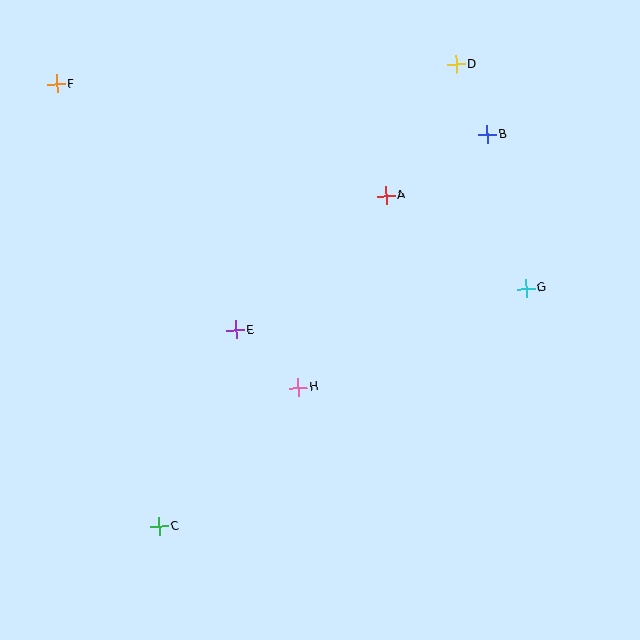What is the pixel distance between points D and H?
The distance between D and H is 360 pixels.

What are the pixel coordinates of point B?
Point B is at (487, 135).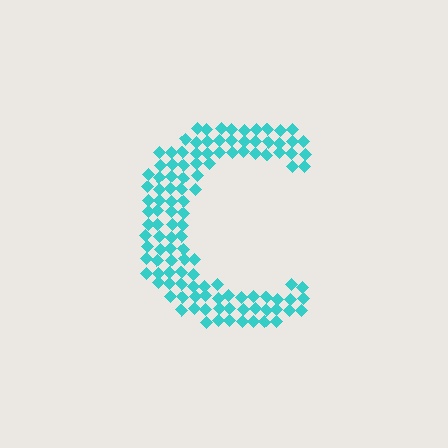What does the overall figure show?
The overall figure shows the letter C.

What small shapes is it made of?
It is made of small diamonds.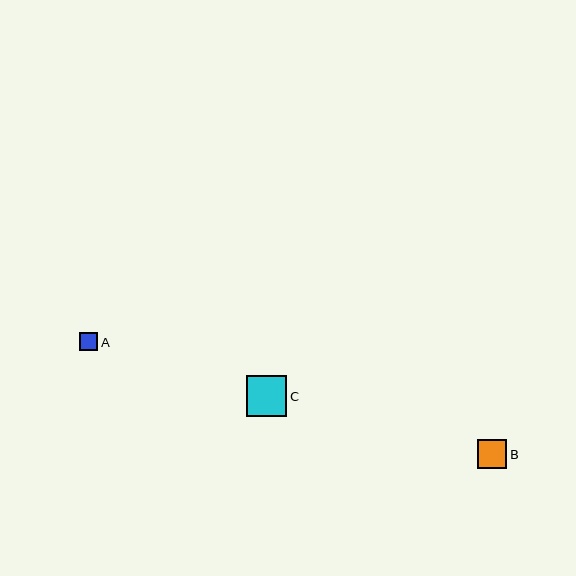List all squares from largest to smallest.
From largest to smallest: C, B, A.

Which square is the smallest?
Square A is the smallest with a size of approximately 18 pixels.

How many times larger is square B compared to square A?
Square B is approximately 1.6 times the size of square A.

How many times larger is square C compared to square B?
Square C is approximately 1.4 times the size of square B.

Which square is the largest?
Square C is the largest with a size of approximately 41 pixels.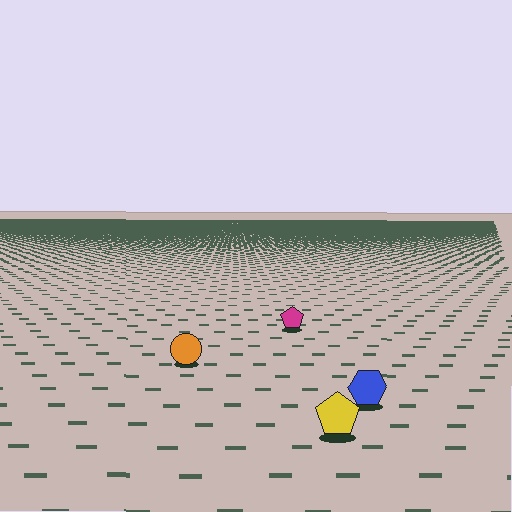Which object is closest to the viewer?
The yellow pentagon is closest. The texture marks near it are larger and more spread out.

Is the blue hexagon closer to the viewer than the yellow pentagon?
No. The yellow pentagon is closer — you can tell from the texture gradient: the ground texture is coarser near it.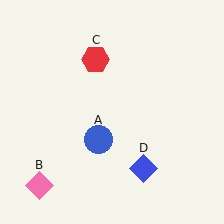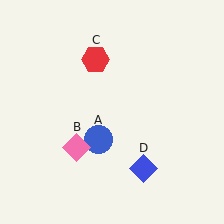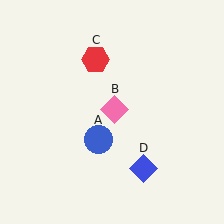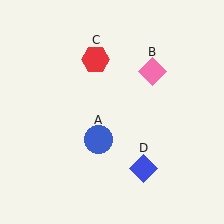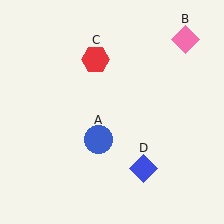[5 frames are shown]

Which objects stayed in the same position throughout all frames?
Blue circle (object A) and red hexagon (object C) and blue diamond (object D) remained stationary.